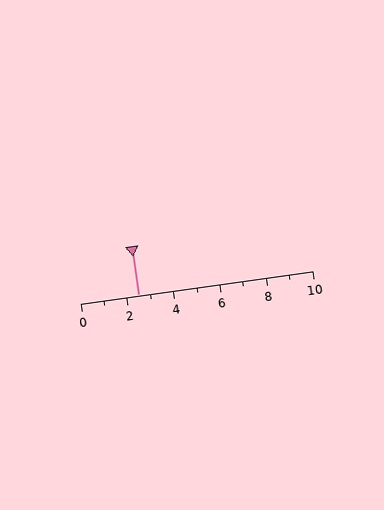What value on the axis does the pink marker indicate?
The marker indicates approximately 2.5.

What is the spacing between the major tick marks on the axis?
The major ticks are spaced 2 apart.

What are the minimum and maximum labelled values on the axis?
The axis runs from 0 to 10.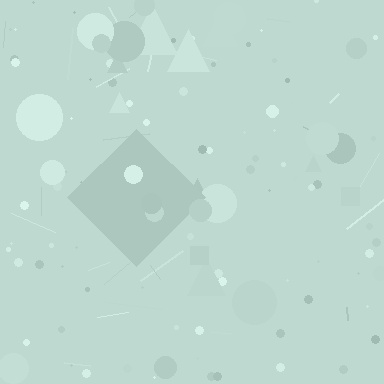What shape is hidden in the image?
A diamond is hidden in the image.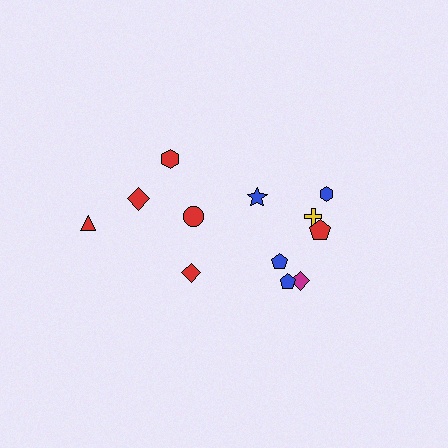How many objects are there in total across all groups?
There are 12 objects.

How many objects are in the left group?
There are 5 objects.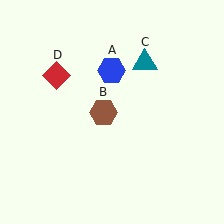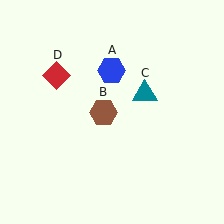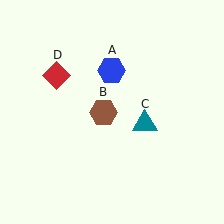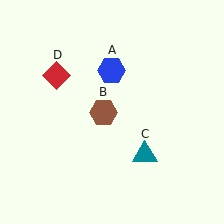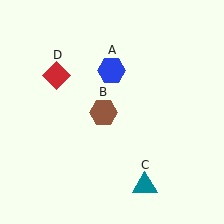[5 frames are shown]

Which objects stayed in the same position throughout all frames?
Blue hexagon (object A) and brown hexagon (object B) and red diamond (object D) remained stationary.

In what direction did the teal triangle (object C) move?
The teal triangle (object C) moved down.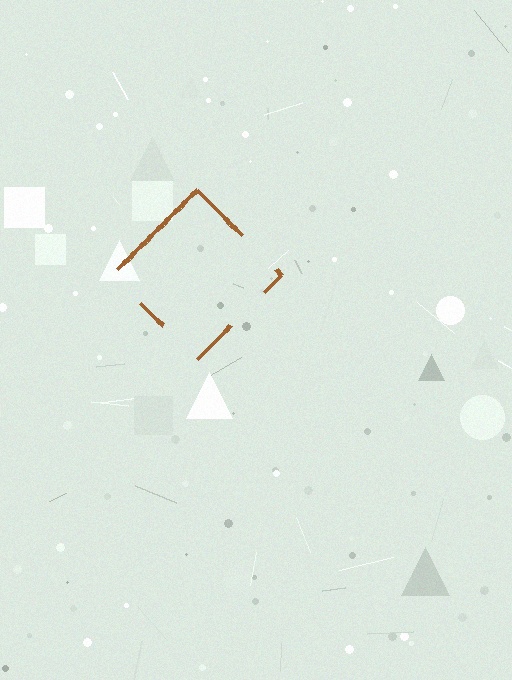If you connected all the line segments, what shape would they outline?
They would outline a diamond.